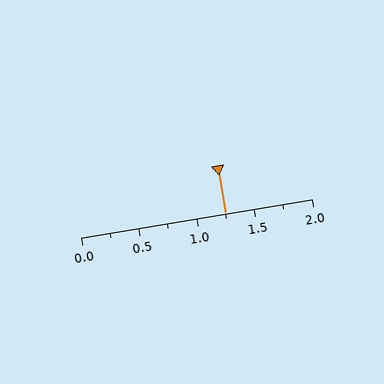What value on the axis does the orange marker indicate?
The marker indicates approximately 1.25.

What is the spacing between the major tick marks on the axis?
The major ticks are spaced 0.5 apart.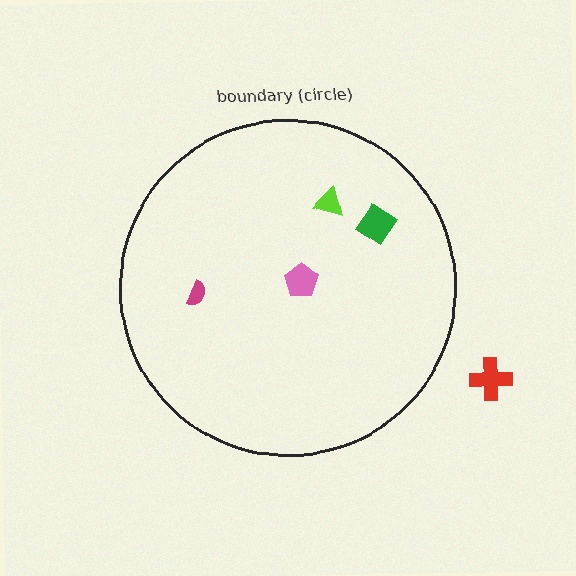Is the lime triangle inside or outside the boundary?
Inside.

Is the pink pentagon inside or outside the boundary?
Inside.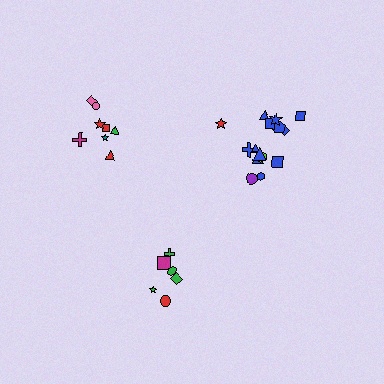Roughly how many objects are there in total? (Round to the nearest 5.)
Roughly 30 objects in total.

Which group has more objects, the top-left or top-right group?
The top-right group.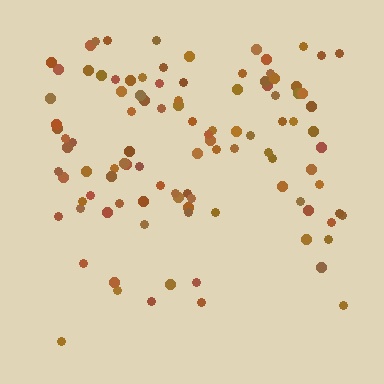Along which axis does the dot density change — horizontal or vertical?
Vertical.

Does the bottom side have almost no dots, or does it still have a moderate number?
Still a moderate number, just noticeably fewer than the top.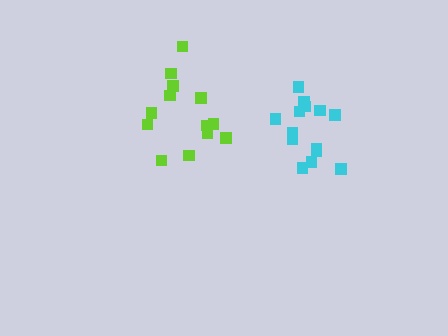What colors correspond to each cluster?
The clusters are colored: lime, cyan.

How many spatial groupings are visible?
There are 2 spatial groupings.